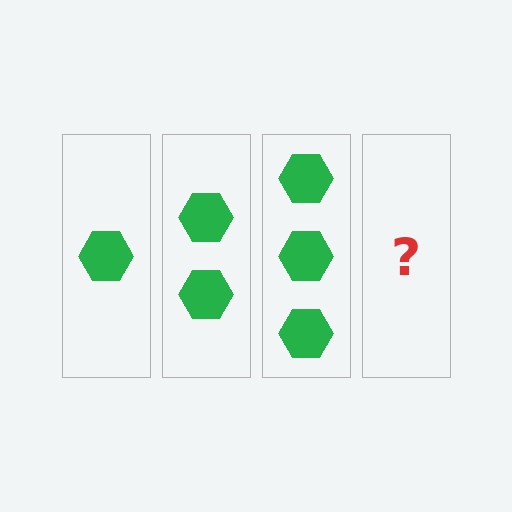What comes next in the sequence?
The next element should be 4 hexagons.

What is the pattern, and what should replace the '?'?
The pattern is that each step adds one more hexagon. The '?' should be 4 hexagons.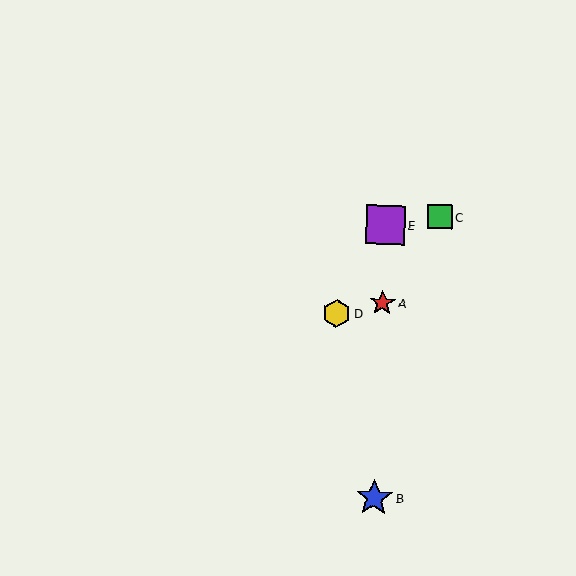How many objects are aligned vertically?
3 objects (A, B, E) are aligned vertically.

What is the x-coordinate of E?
Object E is at x≈385.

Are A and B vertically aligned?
Yes, both are at x≈382.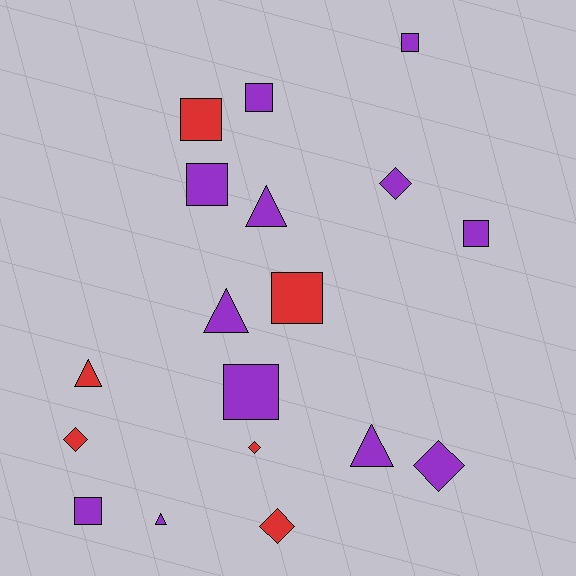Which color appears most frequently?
Purple, with 12 objects.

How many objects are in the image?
There are 18 objects.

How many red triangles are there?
There is 1 red triangle.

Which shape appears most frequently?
Square, with 8 objects.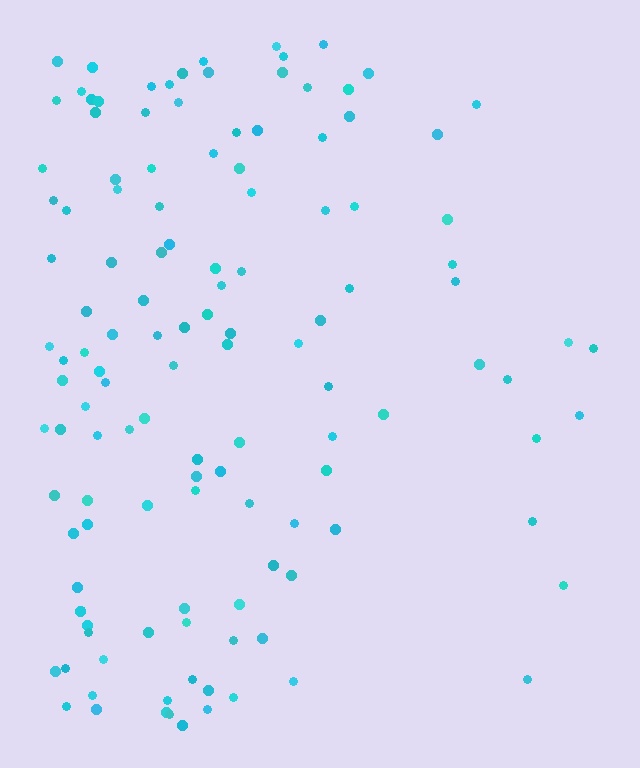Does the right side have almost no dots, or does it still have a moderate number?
Still a moderate number, just noticeably fewer than the left.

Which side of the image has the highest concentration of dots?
The left.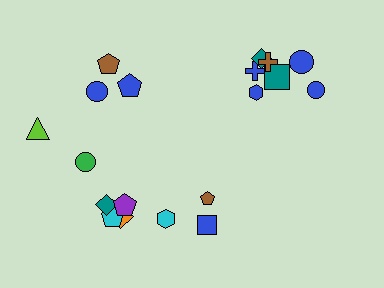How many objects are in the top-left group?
There are 5 objects.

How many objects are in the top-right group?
There are 7 objects.